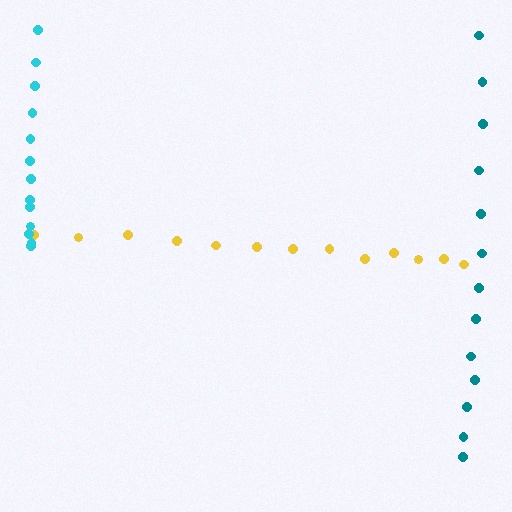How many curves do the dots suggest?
There are 3 distinct paths.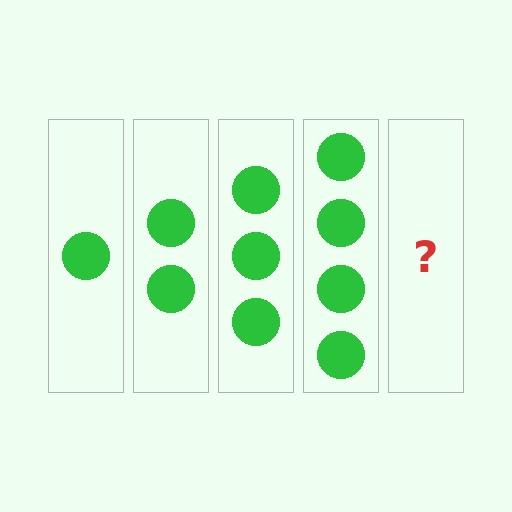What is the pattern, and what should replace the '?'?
The pattern is that each step adds one more circle. The '?' should be 5 circles.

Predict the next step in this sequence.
The next step is 5 circles.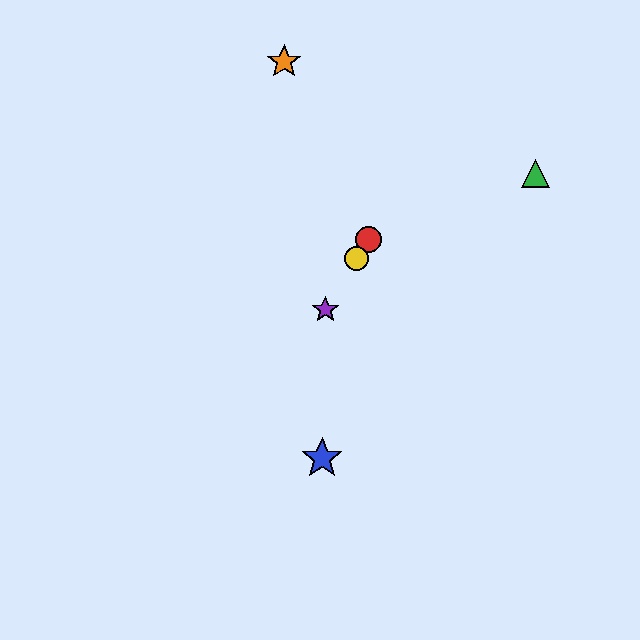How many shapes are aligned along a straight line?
3 shapes (the red circle, the yellow circle, the purple star) are aligned along a straight line.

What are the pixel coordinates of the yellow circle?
The yellow circle is at (357, 259).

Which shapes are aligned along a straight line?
The red circle, the yellow circle, the purple star are aligned along a straight line.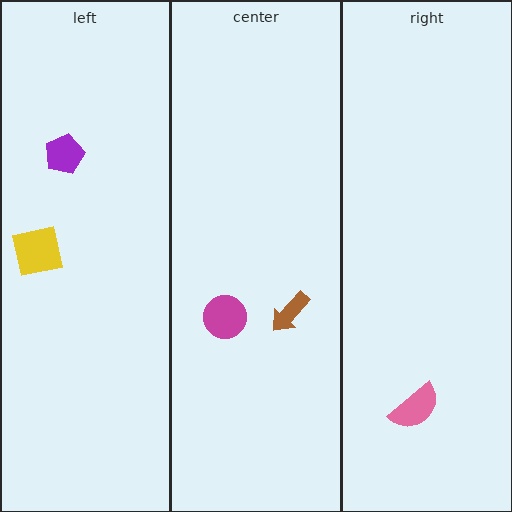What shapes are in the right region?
The pink semicircle.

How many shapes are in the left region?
2.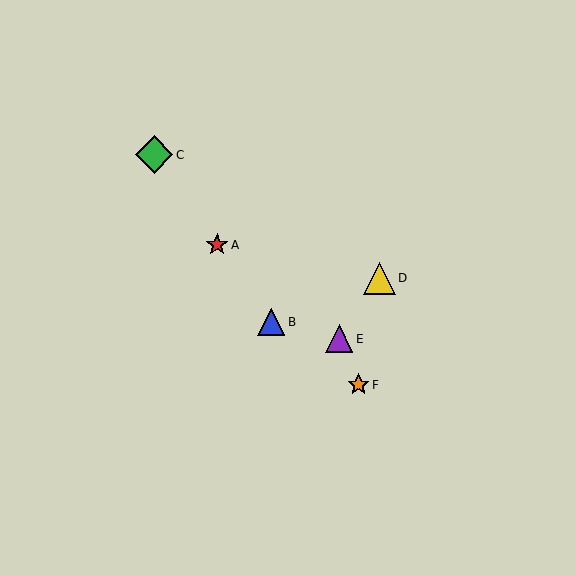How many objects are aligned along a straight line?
3 objects (A, B, C) are aligned along a straight line.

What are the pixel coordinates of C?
Object C is at (154, 155).